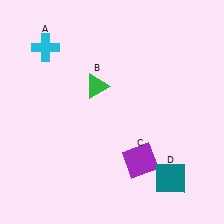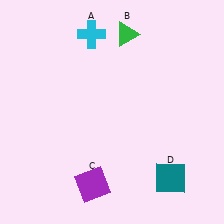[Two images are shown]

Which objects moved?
The objects that moved are: the cyan cross (A), the green triangle (B), the purple square (C).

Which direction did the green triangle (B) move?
The green triangle (B) moved up.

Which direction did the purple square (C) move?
The purple square (C) moved left.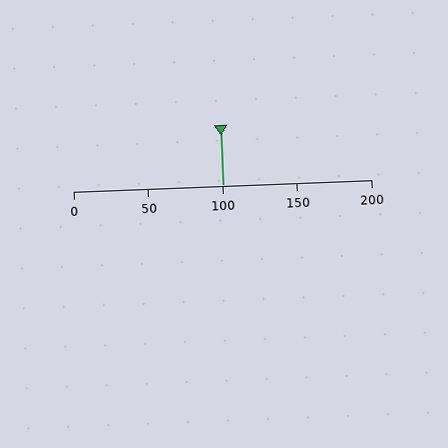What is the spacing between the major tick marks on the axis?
The major ticks are spaced 50 apart.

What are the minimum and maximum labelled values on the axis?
The axis runs from 0 to 200.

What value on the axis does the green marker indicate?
The marker indicates approximately 100.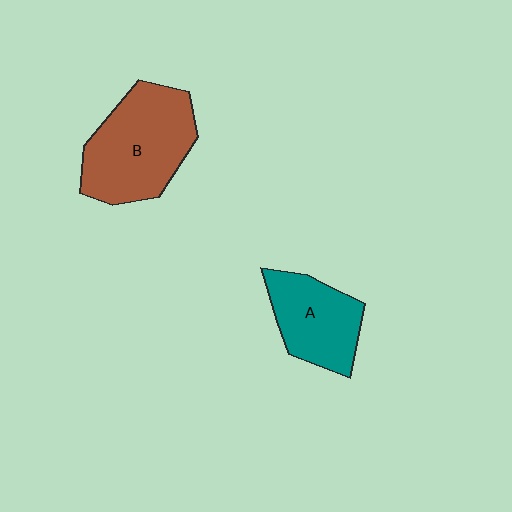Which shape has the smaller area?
Shape A (teal).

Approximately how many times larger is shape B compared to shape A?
Approximately 1.5 times.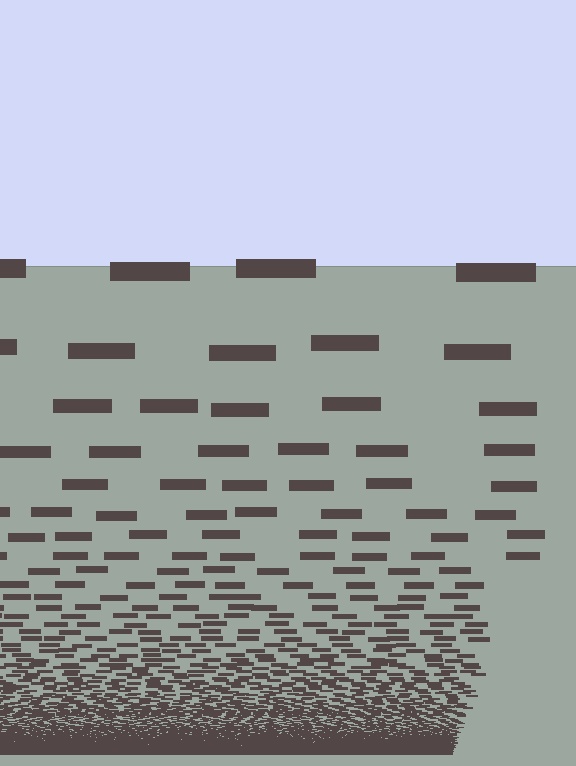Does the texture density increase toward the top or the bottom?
Density increases toward the bottom.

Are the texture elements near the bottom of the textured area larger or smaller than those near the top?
Smaller. The gradient is inverted — elements near the bottom are smaller and denser.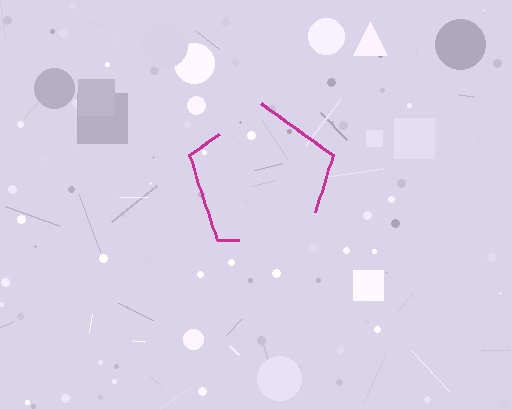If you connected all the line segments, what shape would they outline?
They would outline a pentagon.